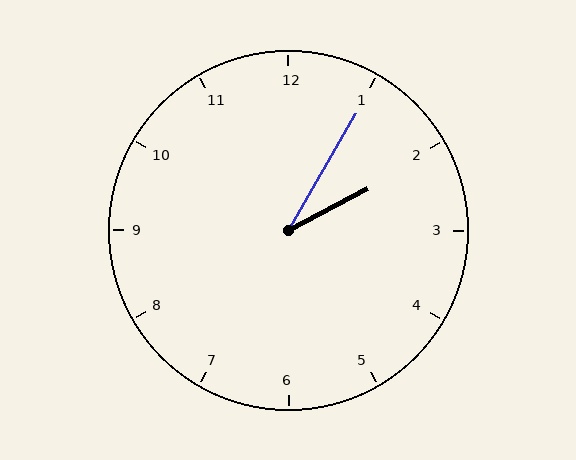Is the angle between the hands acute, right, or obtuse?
It is acute.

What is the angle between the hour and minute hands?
Approximately 32 degrees.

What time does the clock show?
2:05.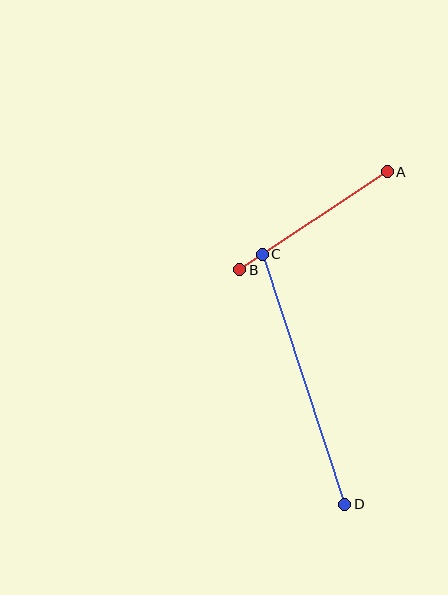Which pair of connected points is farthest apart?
Points C and D are farthest apart.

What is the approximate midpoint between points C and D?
The midpoint is at approximately (304, 379) pixels.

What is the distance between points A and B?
The distance is approximately 178 pixels.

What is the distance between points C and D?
The distance is approximately 263 pixels.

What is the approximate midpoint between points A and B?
The midpoint is at approximately (313, 221) pixels.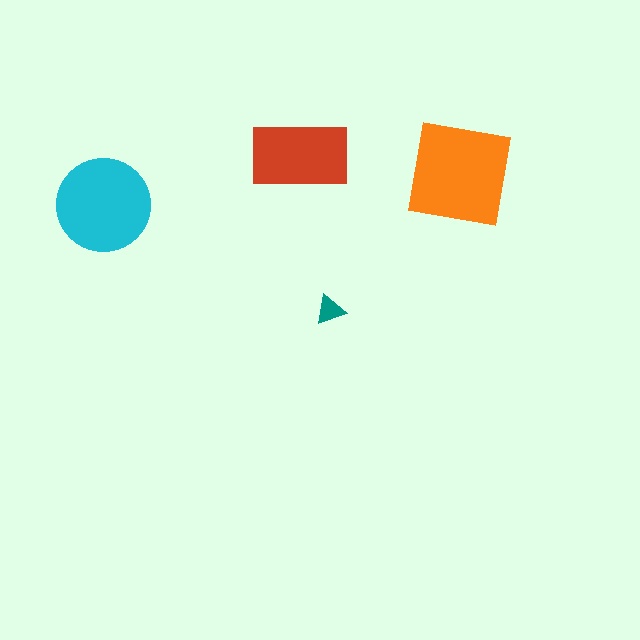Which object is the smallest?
The teal triangle.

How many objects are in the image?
There are 4 objects in the image.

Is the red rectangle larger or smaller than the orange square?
Smaller.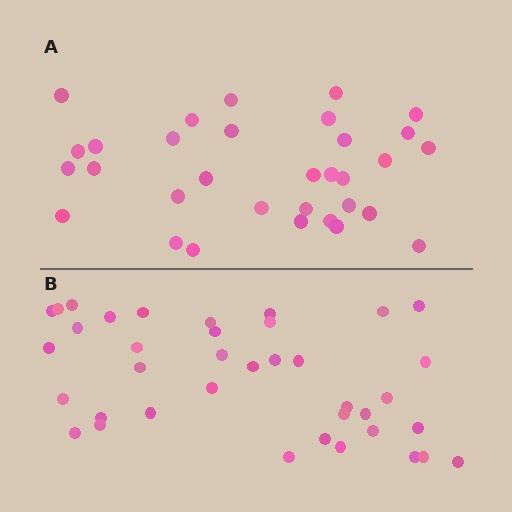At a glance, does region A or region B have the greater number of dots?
Region B (the bottom region) has more dots.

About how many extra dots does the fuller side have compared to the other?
Region B has about 6 more dots than region A.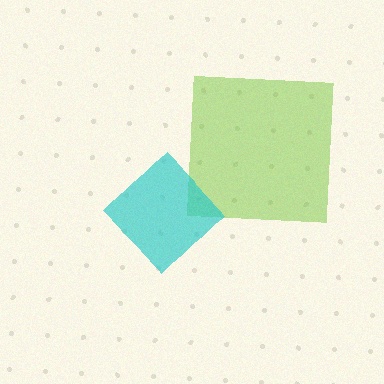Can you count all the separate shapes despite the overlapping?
Yes, there are 2 separate shapes.